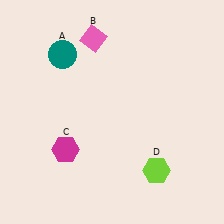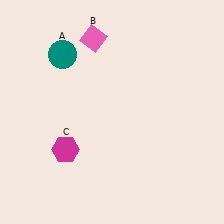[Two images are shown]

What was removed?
The lime hexagon (D) was removed in Image 2.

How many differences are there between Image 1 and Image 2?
There is 1 difference between the two images.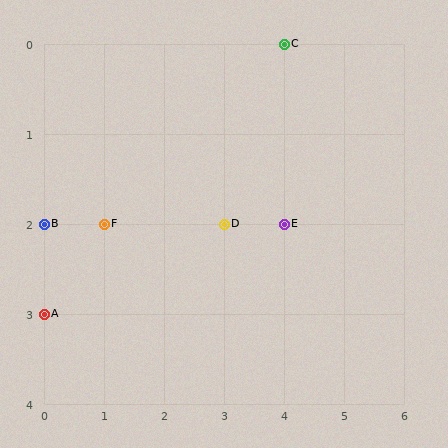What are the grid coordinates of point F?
Point F is at grid coordinates (1, 2).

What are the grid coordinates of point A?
Point A is at grid coordinates (0, 3).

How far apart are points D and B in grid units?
Points D and B are 3 columns apart.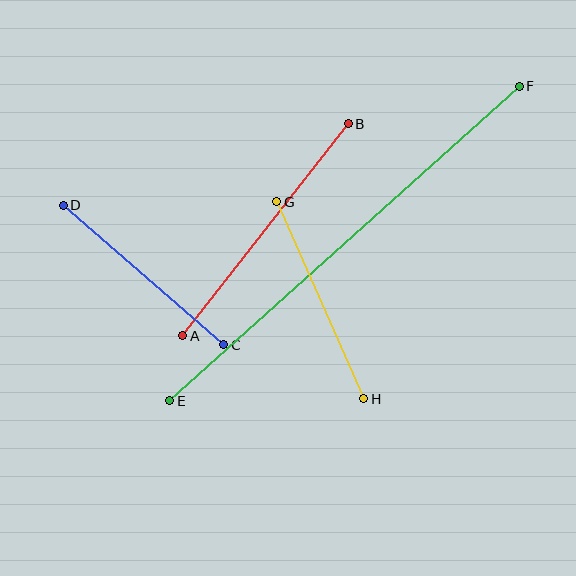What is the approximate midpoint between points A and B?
The midpoint is at approximately (266, 230) pixels.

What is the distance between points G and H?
The distance is approximately 215 pixels.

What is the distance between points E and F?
The distance is approximately 470 pixels.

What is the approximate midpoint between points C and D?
The midpoint is at approximately (143, 275) pixels.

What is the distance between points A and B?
The distance is approximately 269 pixels.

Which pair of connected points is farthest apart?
Points E and F are farthest apart.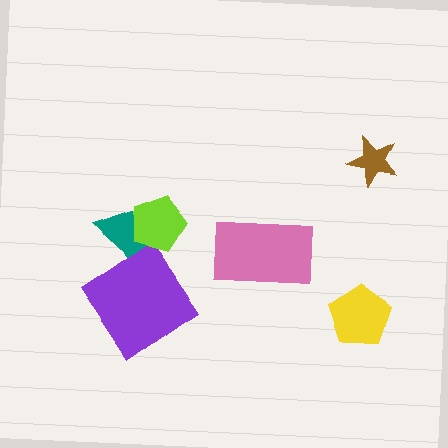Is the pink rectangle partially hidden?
No, no other shape covers it.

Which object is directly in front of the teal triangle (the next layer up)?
The purple diamond is directly in front of the teal triangle.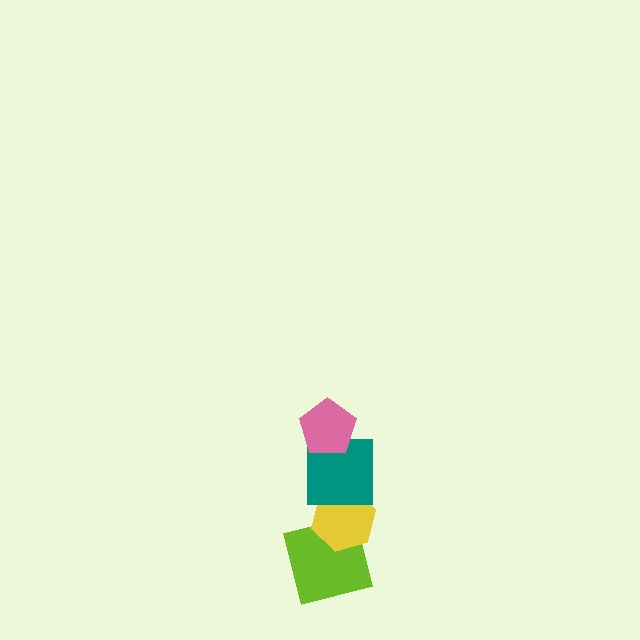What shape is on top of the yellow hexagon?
The teal square is on top of the yellow hexagon.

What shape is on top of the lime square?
The yellow hexagon is on top of the lime square.